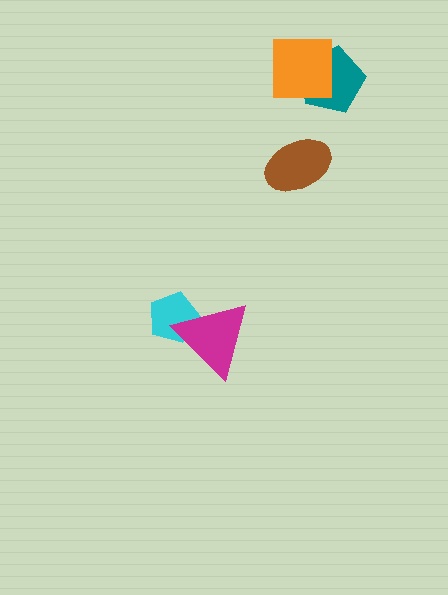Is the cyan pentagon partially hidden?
Yes, it is partially covered by another shape.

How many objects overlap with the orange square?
1 object overlaps with the orange square.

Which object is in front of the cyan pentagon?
The magenta triangle is in front of the cyan pentagon.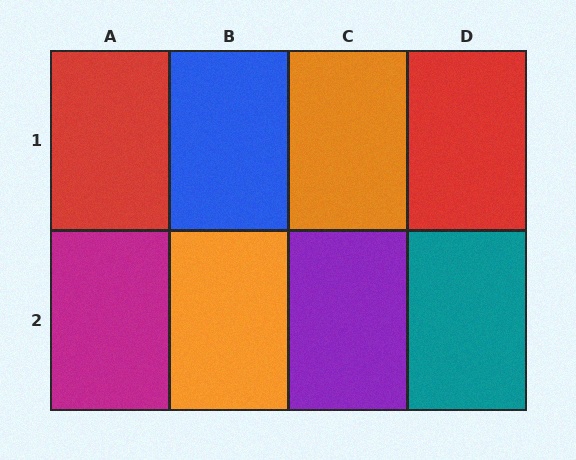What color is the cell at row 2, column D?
Teal.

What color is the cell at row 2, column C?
Purple.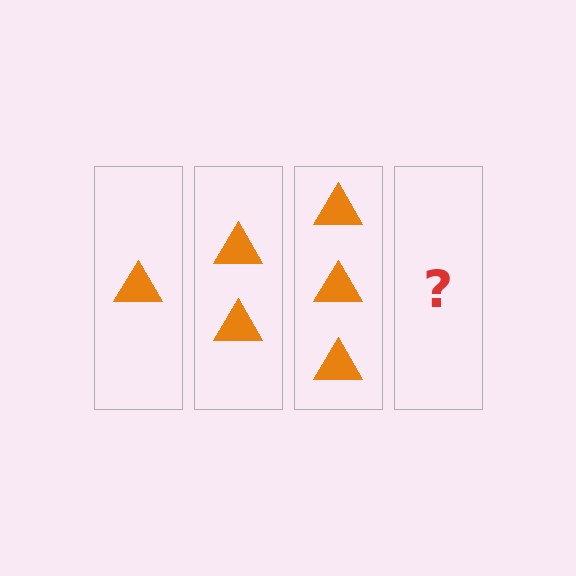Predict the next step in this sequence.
The next step is 4 triangles.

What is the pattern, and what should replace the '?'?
The pattern is that each step adds one more triangle. The '?' should be 4 triangles.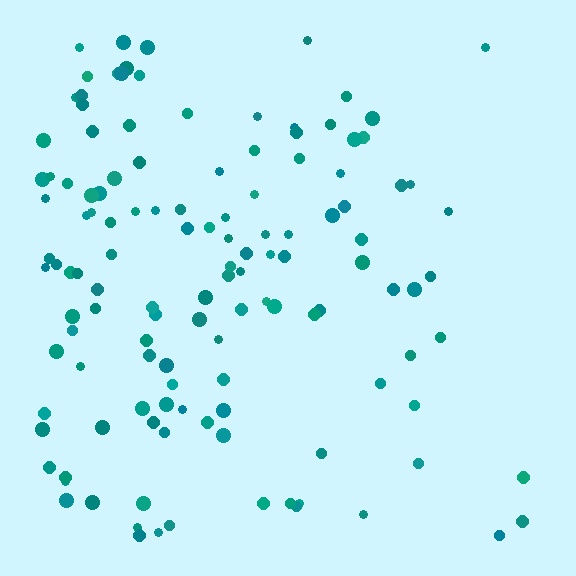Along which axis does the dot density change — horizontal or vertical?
Horizontal.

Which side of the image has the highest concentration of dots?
The left.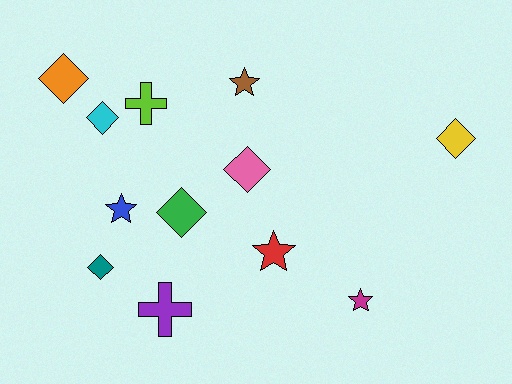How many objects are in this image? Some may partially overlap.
There are 12 objects.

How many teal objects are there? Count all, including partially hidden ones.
There is 1 teal object.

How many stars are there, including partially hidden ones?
There are 4 stars.